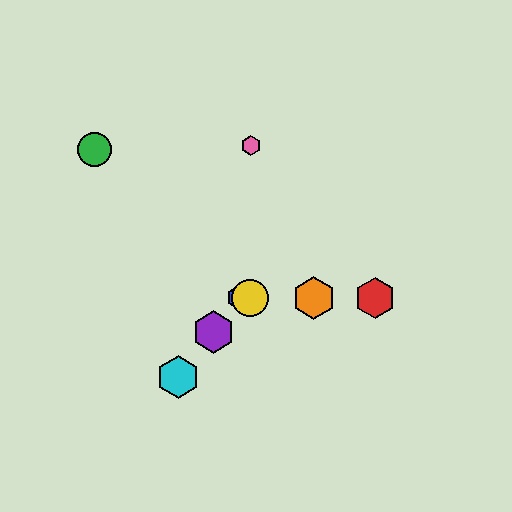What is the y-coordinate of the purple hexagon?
The purple hexagon is at y≈332.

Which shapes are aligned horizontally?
The red hexagon, the blue hexagon, the yellow circle, the orange hexagon are aligned horizontally.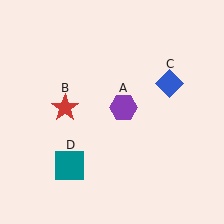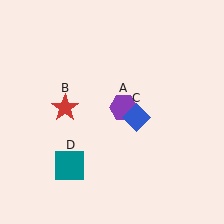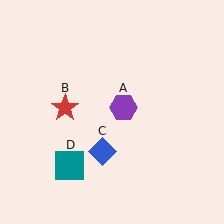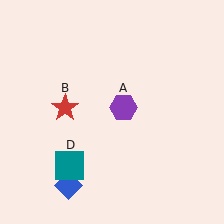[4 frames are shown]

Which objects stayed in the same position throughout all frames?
Purple hexagon (object A) and red star (object B) and teal square (object D) remained stationary.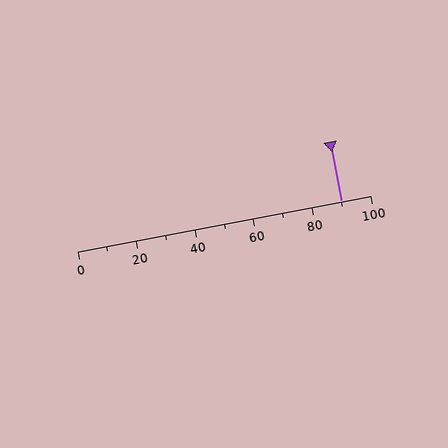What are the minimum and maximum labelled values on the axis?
The axis runs from 0 to 100.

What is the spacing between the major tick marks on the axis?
The major ticks are spaced 20 apart.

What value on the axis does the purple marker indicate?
The marker indicates approximately 90.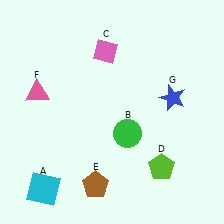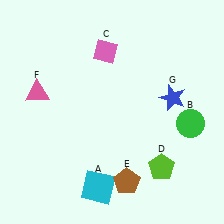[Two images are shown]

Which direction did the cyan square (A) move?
The cyan square (A) moved right.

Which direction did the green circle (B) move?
The green circle (B) moved right.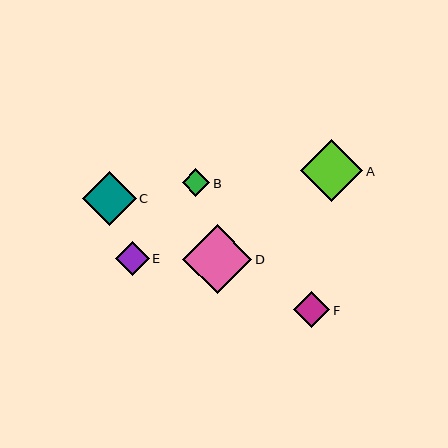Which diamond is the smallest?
Diamond B is the smallest with a size of approximately 28 pixels.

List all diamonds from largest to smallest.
From largest to smallest: D, A, C, F, E, B.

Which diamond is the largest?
Diamond D is the largest with a size of approximately 69 pixels.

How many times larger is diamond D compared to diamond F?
Diamond D is approximately 1.9 times the size of diamond F.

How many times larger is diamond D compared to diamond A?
Diamond D is approximately 1.1 times the size of diamond A.